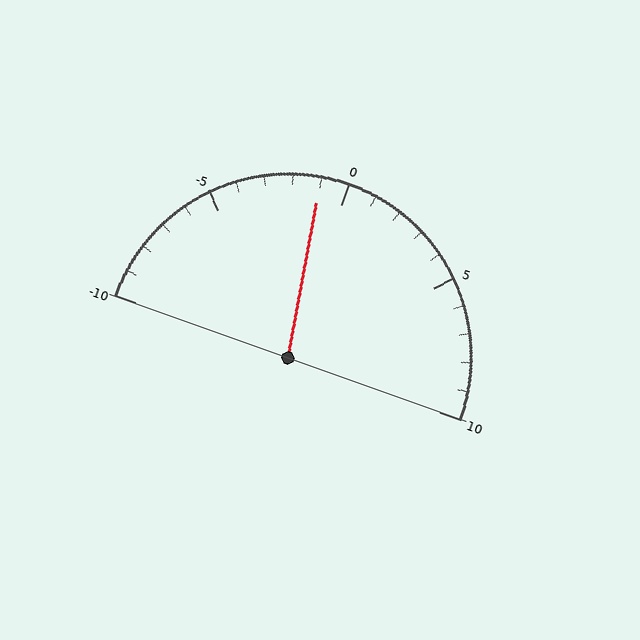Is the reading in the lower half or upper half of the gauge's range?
The reading is in the lower half of the range (-10 to 10).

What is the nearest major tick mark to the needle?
The nearest major tick mark is 0.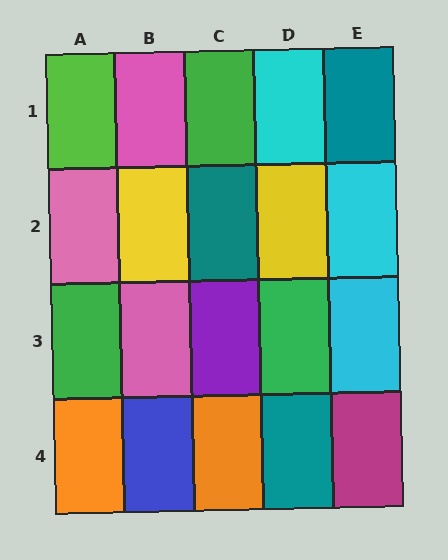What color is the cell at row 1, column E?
Teal.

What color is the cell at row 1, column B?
Pink.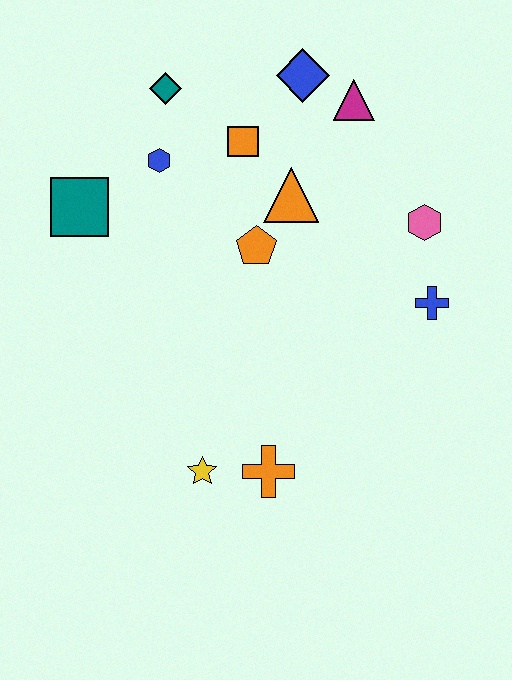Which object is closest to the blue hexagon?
The teal diamond is closest to the blue hexagon.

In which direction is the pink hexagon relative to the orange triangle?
The pink hexagon is to the right of the orange triangle.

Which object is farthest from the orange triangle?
The yellow star is farthest from the orange triangle.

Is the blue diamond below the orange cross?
No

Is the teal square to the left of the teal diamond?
Yes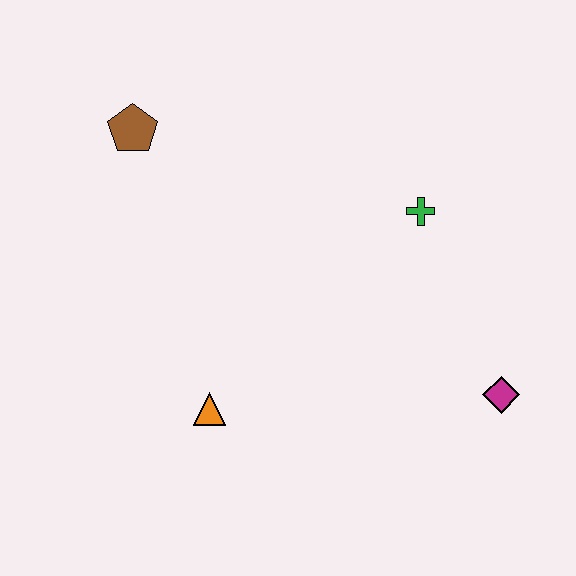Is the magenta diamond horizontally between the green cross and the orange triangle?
No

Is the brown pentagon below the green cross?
No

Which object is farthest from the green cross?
The brown pentagon is farthest from the green cross.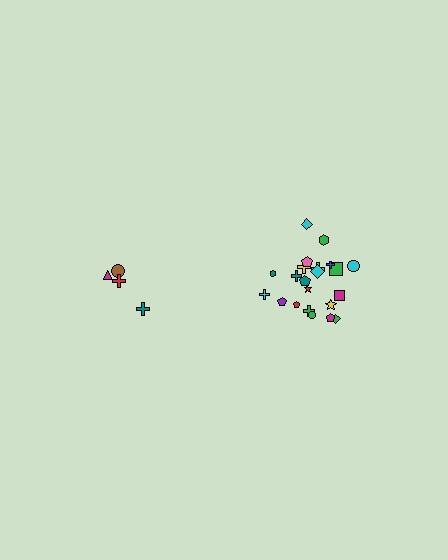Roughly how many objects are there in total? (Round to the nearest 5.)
Roughly 25 objects in total.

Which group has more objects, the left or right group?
The right group.